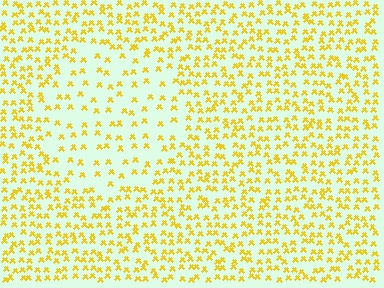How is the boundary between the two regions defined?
The boundary is defined by a change in element density (approximately 2.1x ratio). All elements are the same color, size, and shape.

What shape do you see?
I see a circle.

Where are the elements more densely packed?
The elements are more densely packed outside the circle boundary.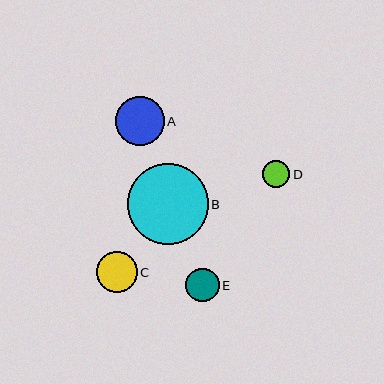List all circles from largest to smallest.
From largest to smallest: B, A, C, E, D.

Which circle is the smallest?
Circle D is the smallest with a size of approximately 27 pixels.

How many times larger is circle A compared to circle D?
Circle A is approximately 1.8 times the size of circle D.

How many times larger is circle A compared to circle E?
Circle A is approximately 1.5 times the size of circle E.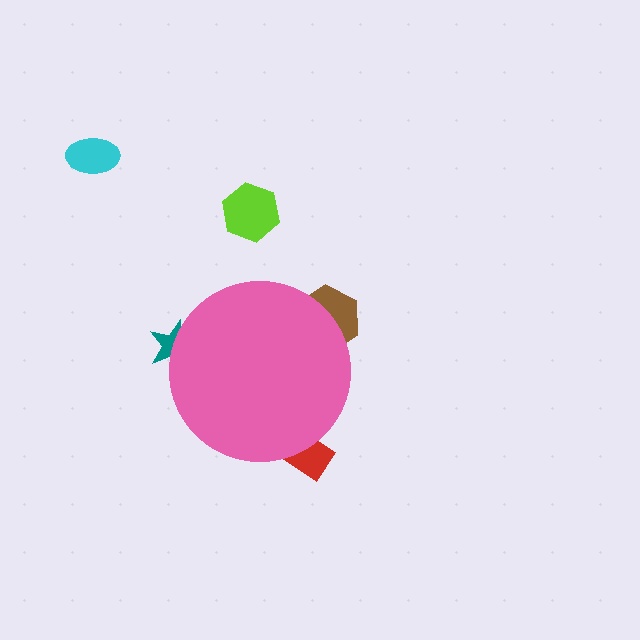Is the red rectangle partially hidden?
Yes, the red rectangle is partially hidden behind the pink circle.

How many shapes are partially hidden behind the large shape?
3 shapes are partially hidden.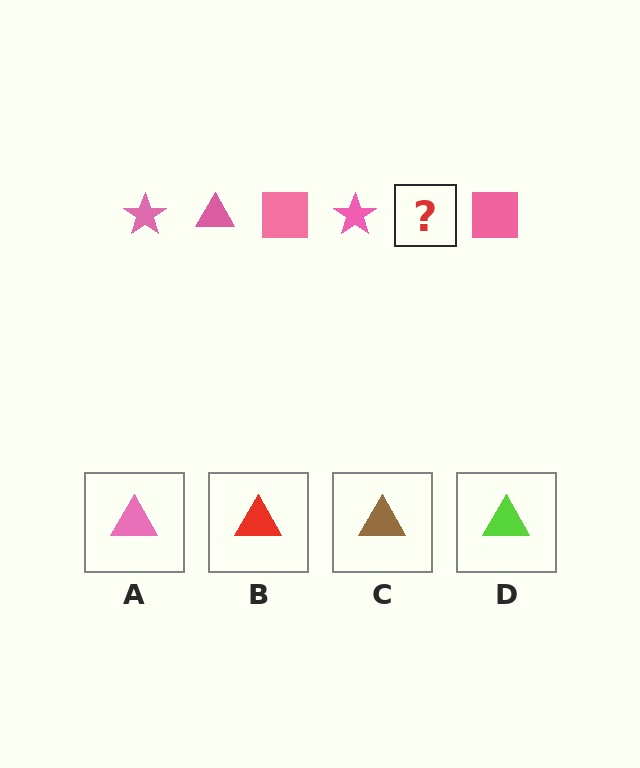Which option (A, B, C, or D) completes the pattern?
A.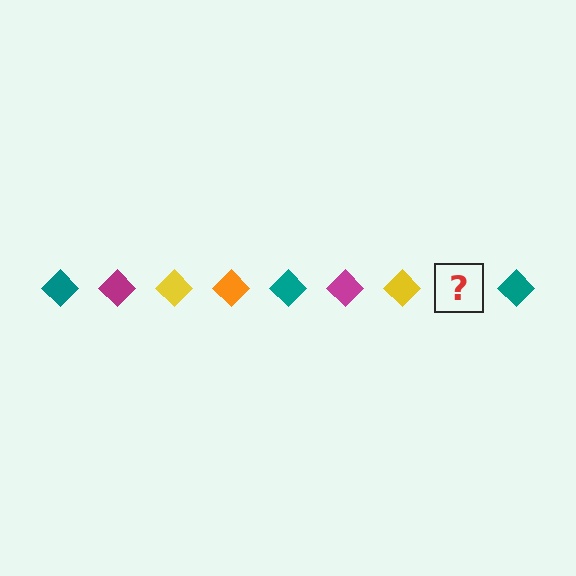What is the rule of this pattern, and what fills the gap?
The rule is that the pattern cycles through teal, magenta, yellow, orange diamonds. The gap should be filled with an orange diamond.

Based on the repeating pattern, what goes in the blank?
The blank should be an orange diamond.